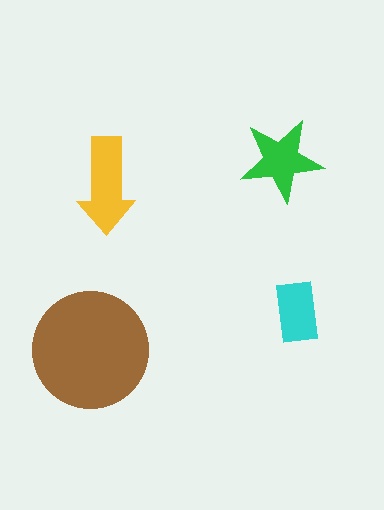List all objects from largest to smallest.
The brown circle, the yellow arrow, the green star, the cyan rectangle.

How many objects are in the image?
There are 4 objects in the image.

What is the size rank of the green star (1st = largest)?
3rd.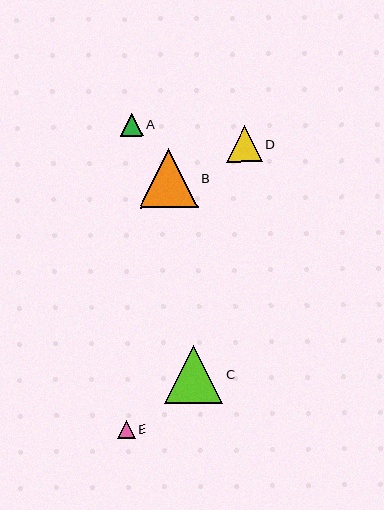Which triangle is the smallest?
Triangle E is the smallest with a size of approximately 18 pixels.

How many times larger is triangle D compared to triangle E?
Triangle D is approximately 2.0 times the size of triangle E.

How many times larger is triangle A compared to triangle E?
Triangle A is approximately 1.3 times the size of triangle E.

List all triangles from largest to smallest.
From largest to smallest: B, C, D, A, E.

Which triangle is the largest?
Triangle B is the largest with a size of approximately 58 pixels.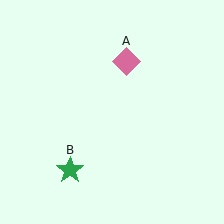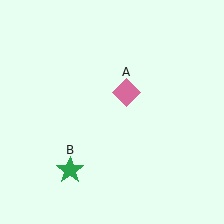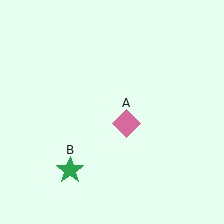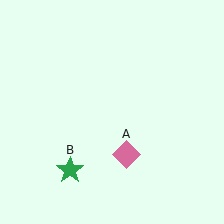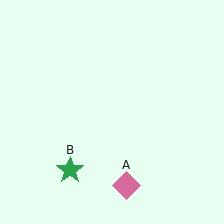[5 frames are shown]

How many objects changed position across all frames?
1 object changed position: pink diamond (object A).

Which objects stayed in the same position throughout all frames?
Green star (object B) remained stationary.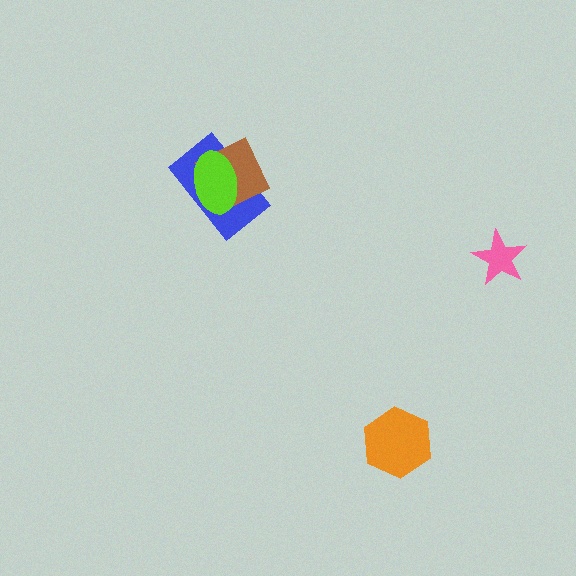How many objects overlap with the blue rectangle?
2 objects overlap with the blue rectangle.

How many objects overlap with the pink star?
0 objects overlap with the pink star.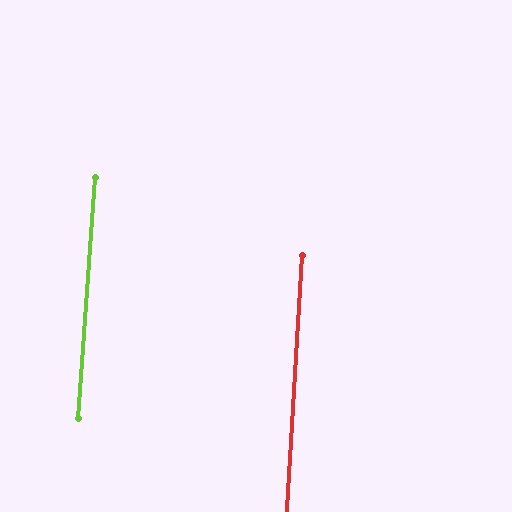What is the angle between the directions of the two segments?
Approximately 0 degrees.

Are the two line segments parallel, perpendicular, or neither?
Parallel — their directions differ by only 0.3°.